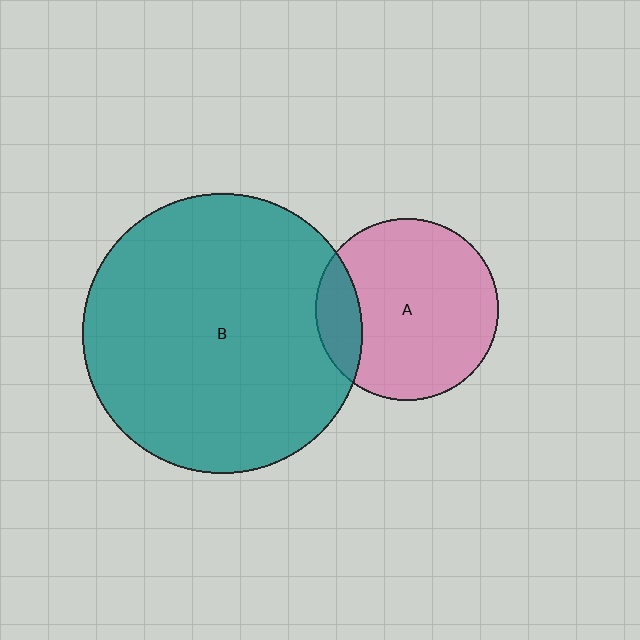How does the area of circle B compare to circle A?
Approximately 2.3 times.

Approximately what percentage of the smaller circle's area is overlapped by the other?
Approximately 15%.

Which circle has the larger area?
Circle B (teal).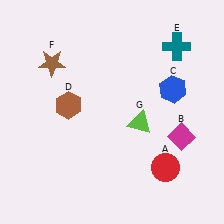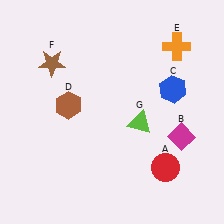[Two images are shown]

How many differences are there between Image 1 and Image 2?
There is 1 difference between the two images.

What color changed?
The cross (E) changed from teal in Image 1 to orange in Image 2.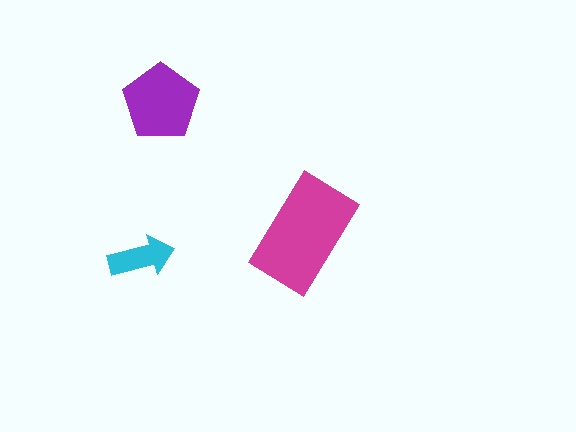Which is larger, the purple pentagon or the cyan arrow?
The purple pentagon.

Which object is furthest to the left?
The cyan arrow is leftmost.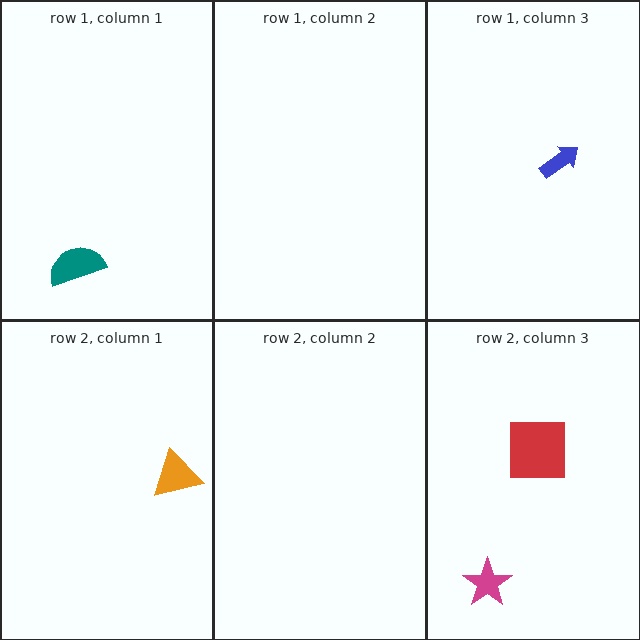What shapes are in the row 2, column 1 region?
The orange triangle.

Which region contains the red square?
The row 2, column 3 region.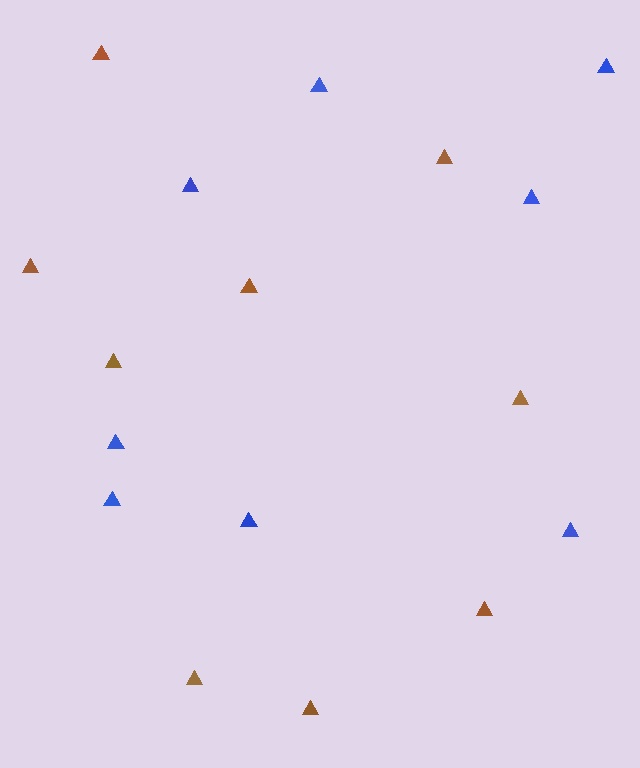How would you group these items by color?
There are 2 groups: one group of brown triangles (9) and one group of blue triangles (8).